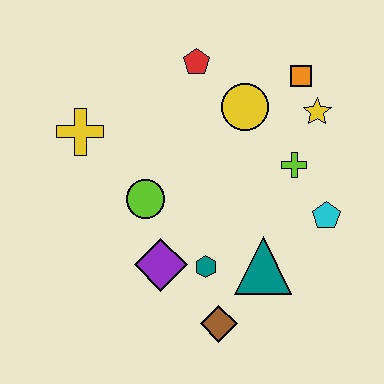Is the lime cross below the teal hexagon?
No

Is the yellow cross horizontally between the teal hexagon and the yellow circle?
No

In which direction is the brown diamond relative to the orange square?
The brown diamond is below the orange square.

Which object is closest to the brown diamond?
The teal hexagon is closest to the brown diamond.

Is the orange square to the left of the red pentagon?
No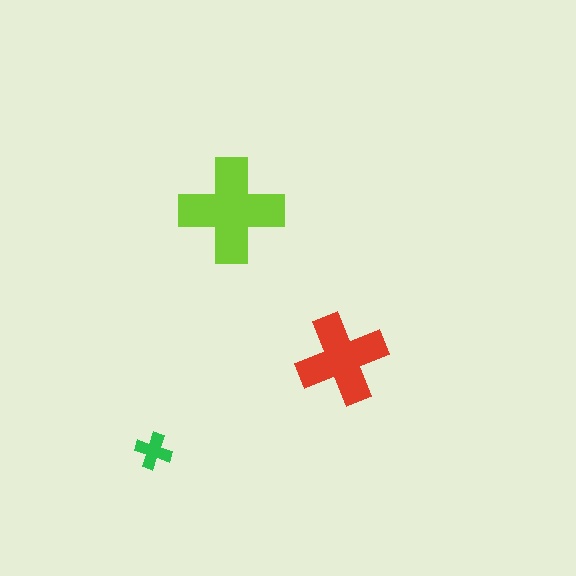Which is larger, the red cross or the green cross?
The red one.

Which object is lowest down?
The green cross is bottommost.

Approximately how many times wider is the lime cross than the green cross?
About 3 times wider.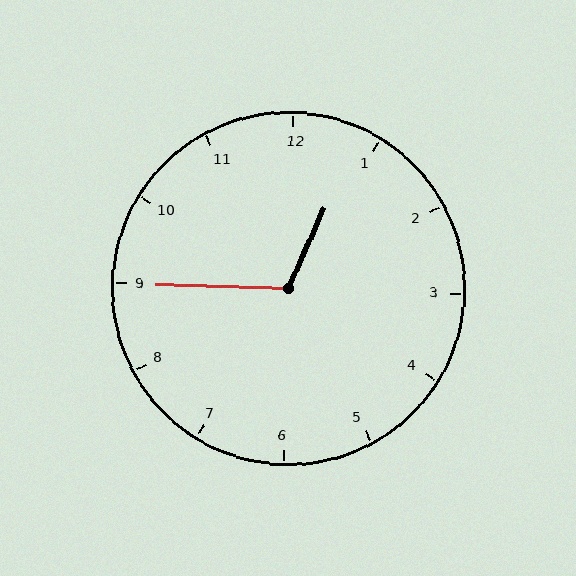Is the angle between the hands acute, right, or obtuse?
It is obtuse.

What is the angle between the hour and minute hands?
Approximately 112 degrees.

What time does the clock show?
12:45.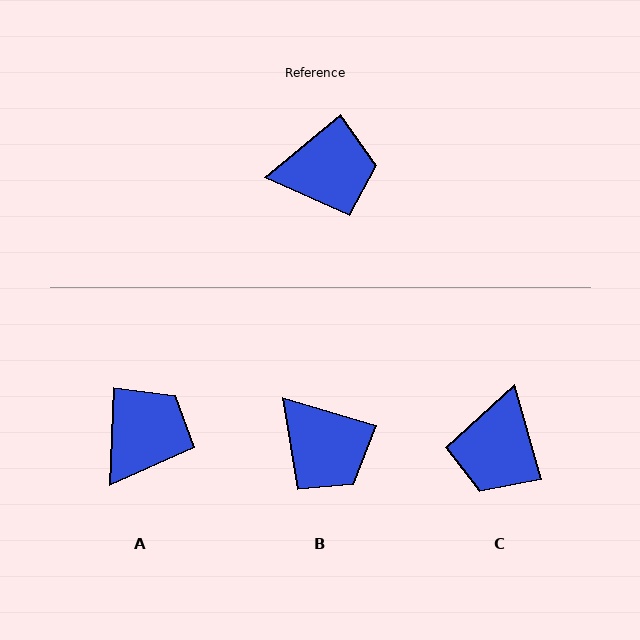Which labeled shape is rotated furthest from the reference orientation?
C, about 114 degrees away.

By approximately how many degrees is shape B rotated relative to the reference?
Approximately 57 degrees clockwise.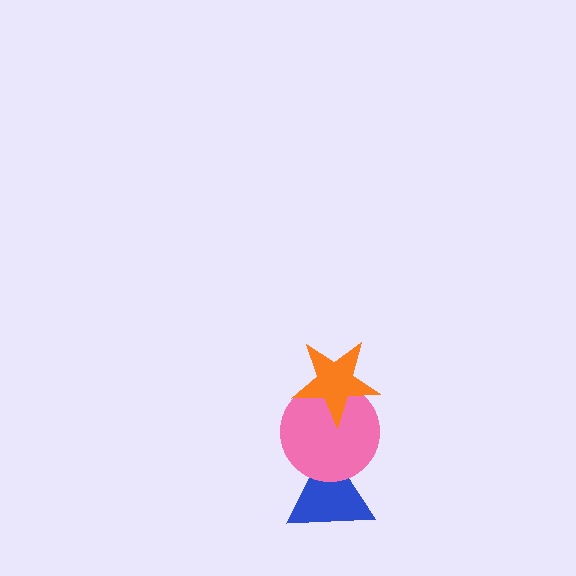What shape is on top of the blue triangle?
The pink circle is on top of the blue triangle.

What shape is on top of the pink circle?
The orange star is on top of the pink circle.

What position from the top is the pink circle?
The pink circle is 2nd from the top.